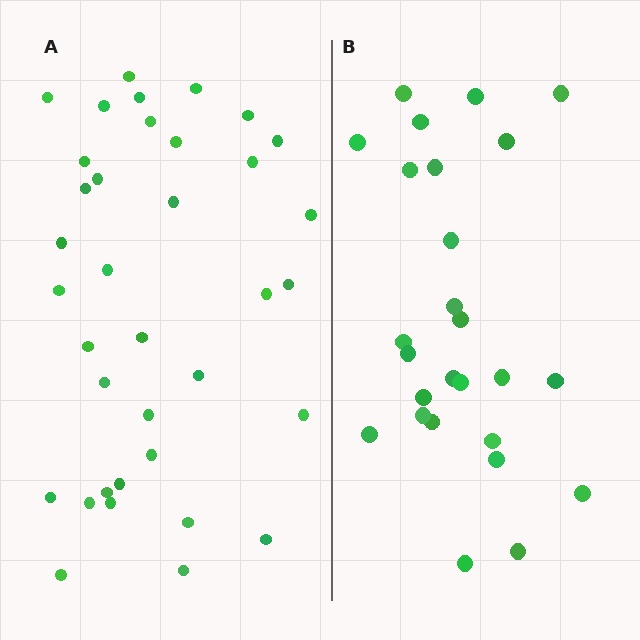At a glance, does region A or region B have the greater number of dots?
Region A (the left region) has more dots.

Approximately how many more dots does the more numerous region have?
Region A has roughly 10 or so more dots than region B.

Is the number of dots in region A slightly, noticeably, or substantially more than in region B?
Region A has noticeably more, but not dramatically so. The ratio is roughly 1.4 to 1.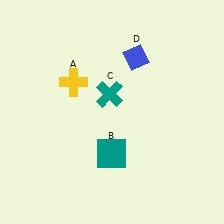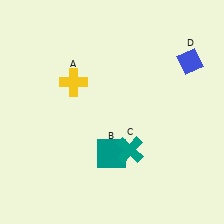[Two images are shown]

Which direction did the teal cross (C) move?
The teal cross (C) moved down.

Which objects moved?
The objects that moved are: the teal cross (C), the blue diamond (D).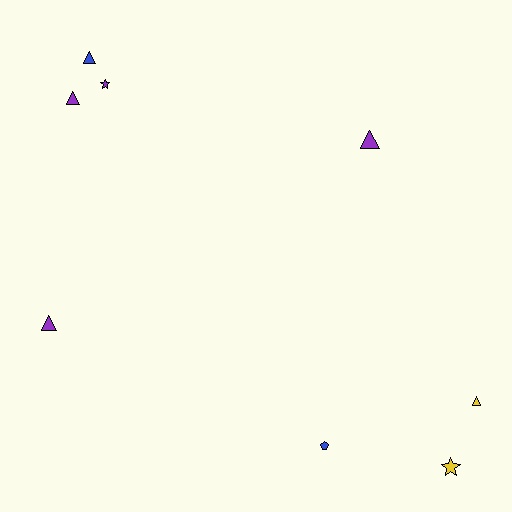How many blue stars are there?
There are no blue stars.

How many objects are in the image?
There are 8 objects.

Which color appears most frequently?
Purple, with 4 objects.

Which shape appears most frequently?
Triangle, with 5 objects.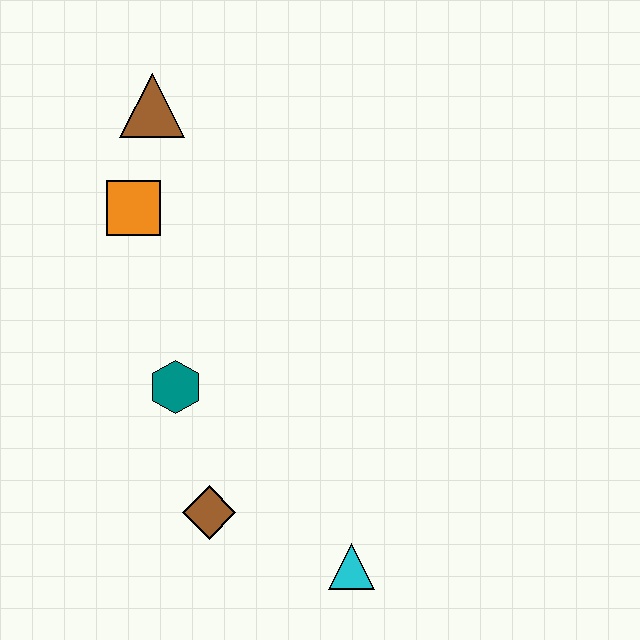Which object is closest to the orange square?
The brown triangle is closest to the orange square.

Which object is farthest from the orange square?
The cyan triangle is farthest from the orange square.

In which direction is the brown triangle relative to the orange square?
The brown triangle is above the orange square.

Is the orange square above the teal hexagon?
Yes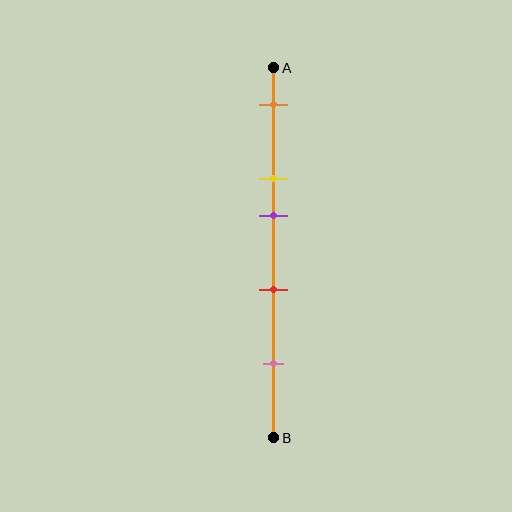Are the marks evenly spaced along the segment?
No, the marks are not evenly spaced.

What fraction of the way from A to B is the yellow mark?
The yellow mark is approximately 30% (0.3) of the way from A to B.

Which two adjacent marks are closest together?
The yellow and purple marks are the closest adjacent pair.